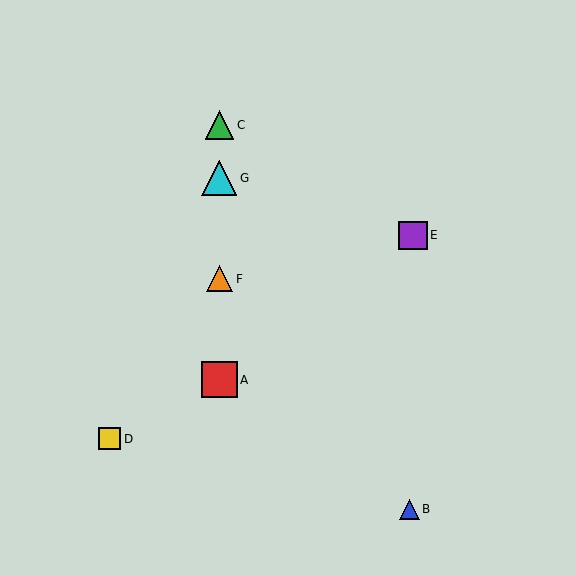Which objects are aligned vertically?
Objects A, C, F, G are aligned vertically.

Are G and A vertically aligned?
Yes, both are at x≈219.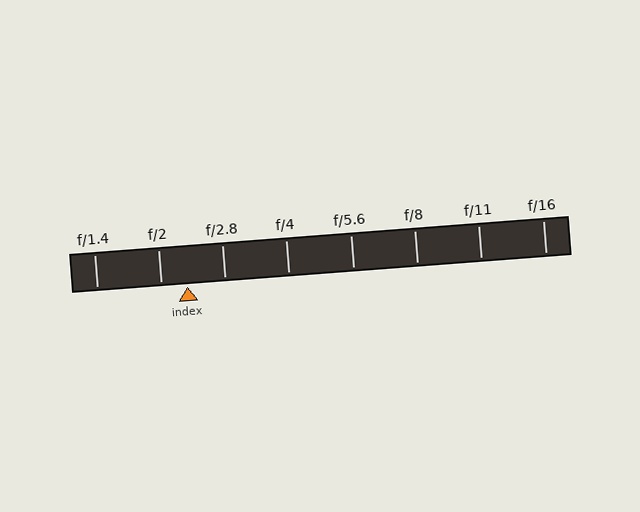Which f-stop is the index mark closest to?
The index mark is closest to f/2.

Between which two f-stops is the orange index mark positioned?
The index mark is between f/2 and f/2.8.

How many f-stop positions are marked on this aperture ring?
There are 8 f-stop positions marked.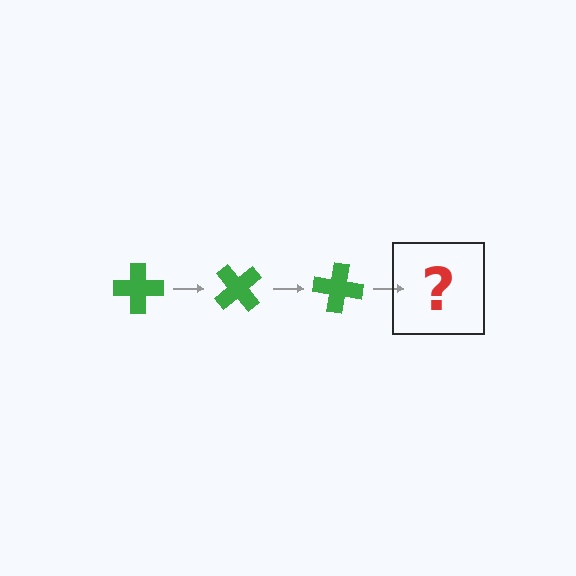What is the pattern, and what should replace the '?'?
The pattern is that the cross rotates 50 degrees each step. The '?' should be a green cross rotated 150 degrees.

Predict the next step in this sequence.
The next step is a green cross rotated 150 degrees.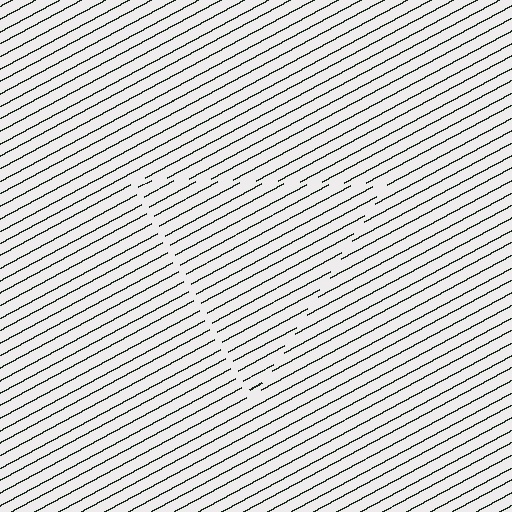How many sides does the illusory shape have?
3 sides — the line-ends trace a triangle.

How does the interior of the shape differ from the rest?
The interior of the shape contains the same grating, shifted by half a period — the contour is defined by the phase discontinuity where line-ends from the inner and outer gratings abut.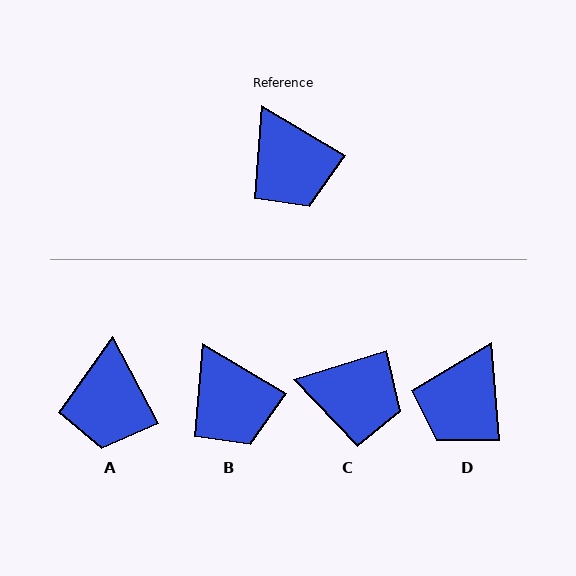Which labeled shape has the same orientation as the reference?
B.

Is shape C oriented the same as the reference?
No, it is off by about 48 degrees.